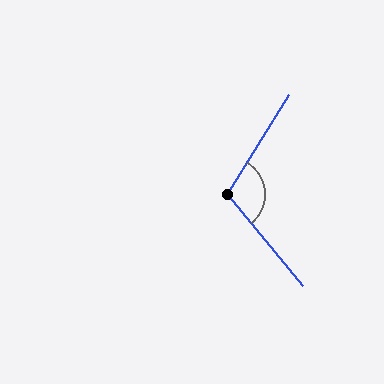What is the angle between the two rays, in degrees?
Approximately 108 degrees.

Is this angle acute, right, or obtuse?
It is obtuse.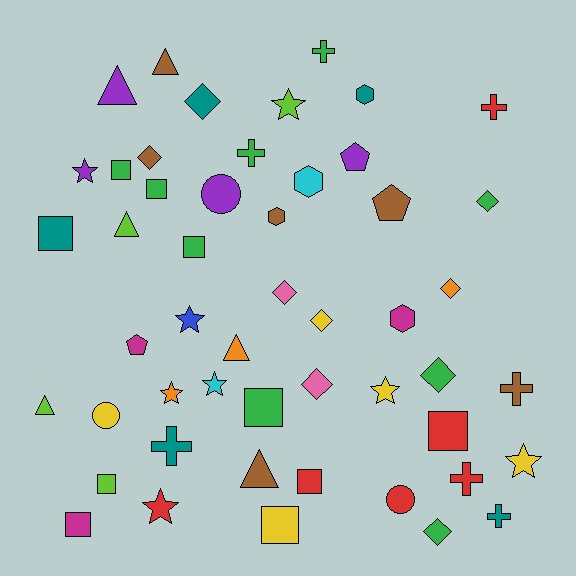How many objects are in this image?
There are 50 objects.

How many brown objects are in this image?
There are 6 brown objects.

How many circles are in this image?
There are 3 circles.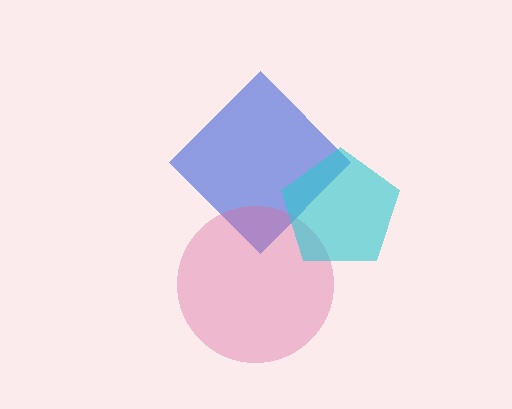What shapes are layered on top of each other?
The layered shapes are: a blue diamond, a pink circle, a cyan pentagon.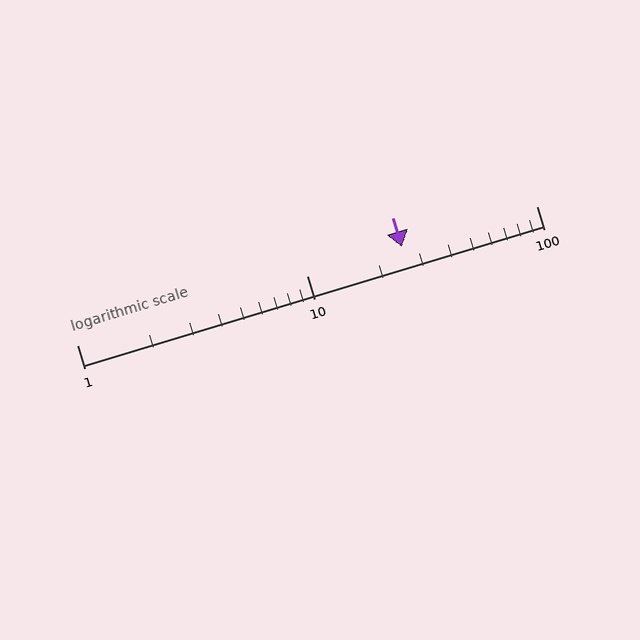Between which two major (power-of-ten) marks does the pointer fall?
The pointer is between 10 and 100.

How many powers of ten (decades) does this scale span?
The scale spans 2 decades, from 1 to 100.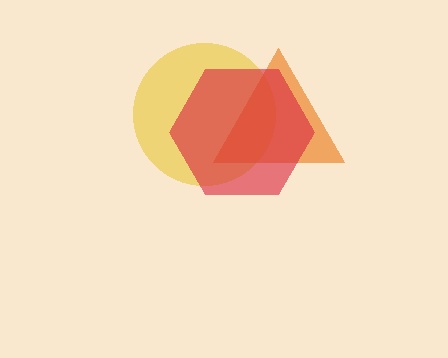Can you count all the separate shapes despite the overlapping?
Yes, there are 3 separate shapes.